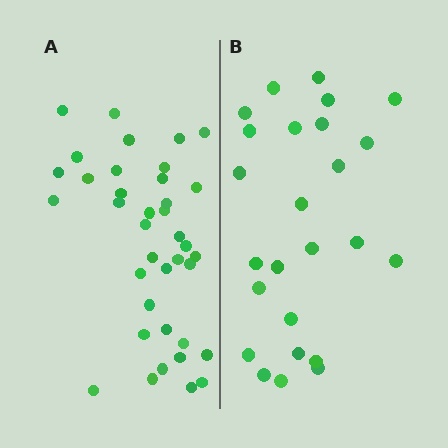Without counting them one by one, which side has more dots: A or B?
Region A (the left region) has more dots.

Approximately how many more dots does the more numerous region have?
Region A has approximately 15 more dots than region B.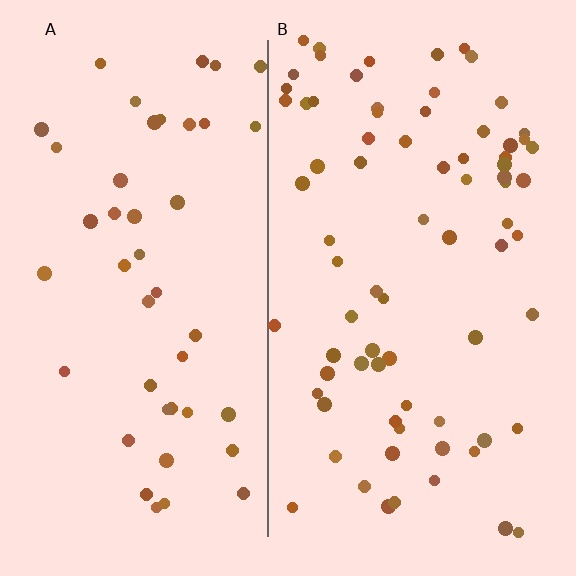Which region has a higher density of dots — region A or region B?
B (the right).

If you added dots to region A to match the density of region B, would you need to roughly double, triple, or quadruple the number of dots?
Approximately double.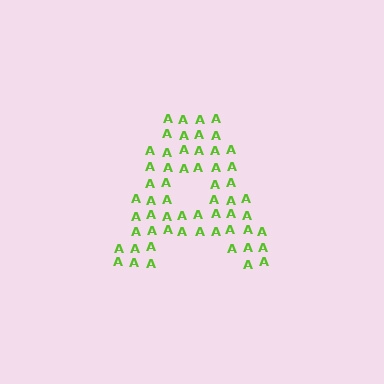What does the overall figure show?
The overall figure shows the letter A.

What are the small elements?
The small elements are letter A's.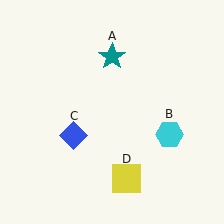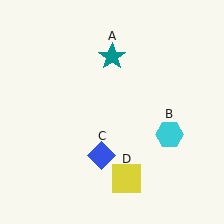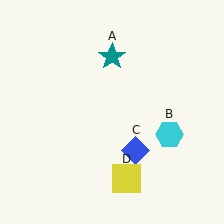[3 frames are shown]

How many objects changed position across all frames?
1 object changed position: blue diamond (object C).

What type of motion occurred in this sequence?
The blue diamond (object C) rotated counterclockwise around the center of the scene.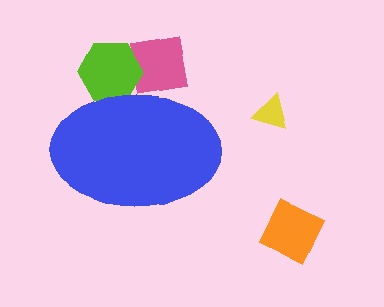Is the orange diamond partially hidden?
No, the orange diamond is fully visible.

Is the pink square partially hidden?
Yes, the pink square is partially hidden behind the blue ellipse.